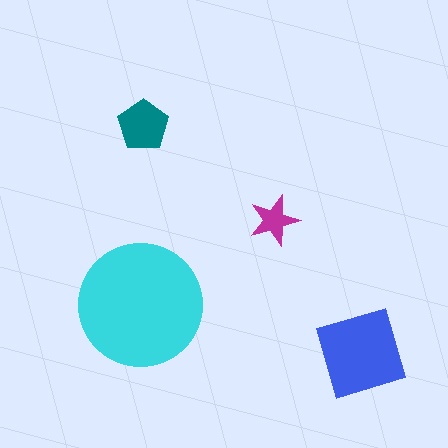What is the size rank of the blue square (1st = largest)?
2nd.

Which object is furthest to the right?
The blue square is rightmost.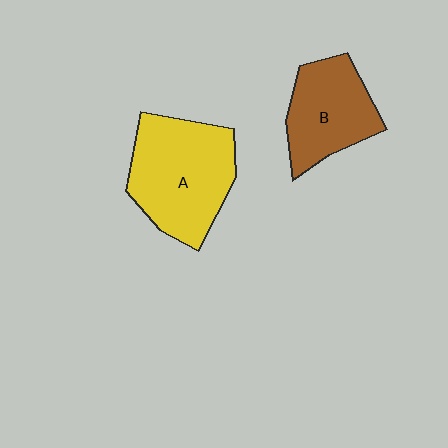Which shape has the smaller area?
Shape B (brown).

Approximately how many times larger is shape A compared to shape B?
Approximately 1.4 times.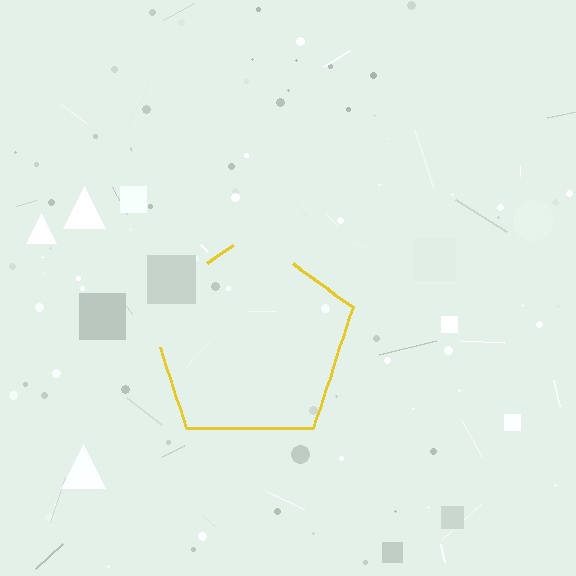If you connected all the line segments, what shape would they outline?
They would outline a pentagon.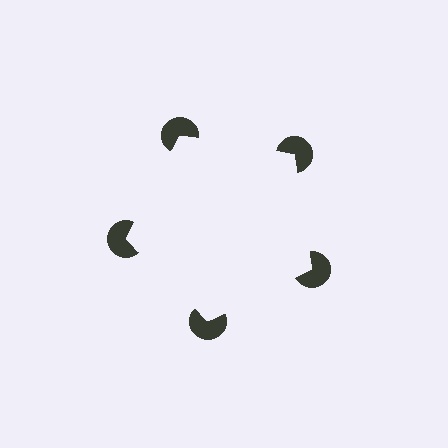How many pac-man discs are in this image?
There are 5 — one at each vertex of the illusory pentagon.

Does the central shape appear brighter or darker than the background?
It typically appears slightly brighter than the background, even though no actual brightness change is drawn.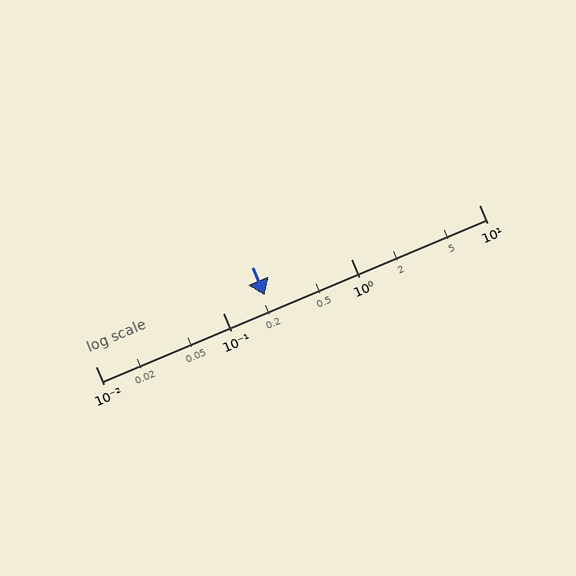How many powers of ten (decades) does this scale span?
The scale spans 3 decades, from 0.01 to 10.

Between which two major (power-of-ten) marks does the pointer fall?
The pointer is between 0.1 and 1.